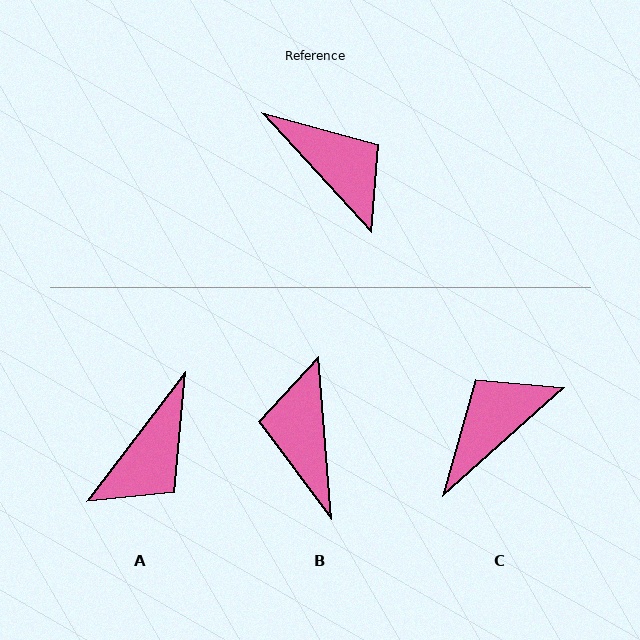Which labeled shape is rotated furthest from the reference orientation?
B, about 142 degrees away.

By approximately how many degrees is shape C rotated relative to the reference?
Approximately 89 degrees counter-clockwise.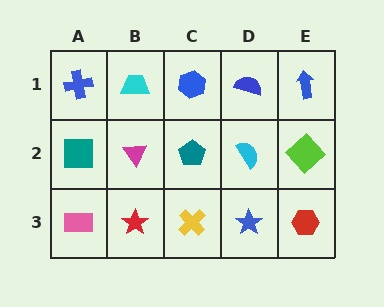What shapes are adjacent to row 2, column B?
A cyan trapezoid (row 1, column B), a red star (row 3, column B), a teal square (row 2, column A), a teal pentagon (row 2, column C).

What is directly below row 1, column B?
A magenta triangle.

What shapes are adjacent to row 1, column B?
A magenta triangle (row 2, column B), a blue cross (row 1, column A), a blue hexagon (row 1, column C).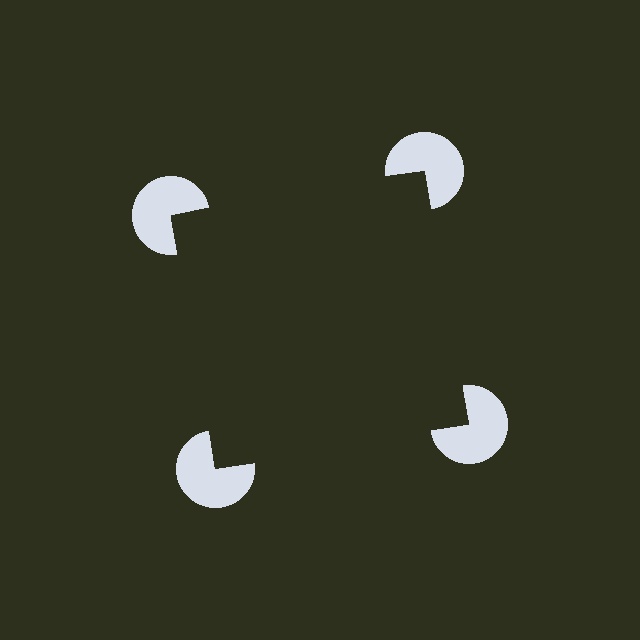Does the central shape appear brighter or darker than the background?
It typically appears slightly darker than the background, even though no actual brightness change is drawn.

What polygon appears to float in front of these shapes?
An illusory square — its edges are inferred from the aligned wedge cuts in the pac-man discs, not physically drawn.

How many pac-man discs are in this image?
There are 4 — one at each vertex of the illusory square.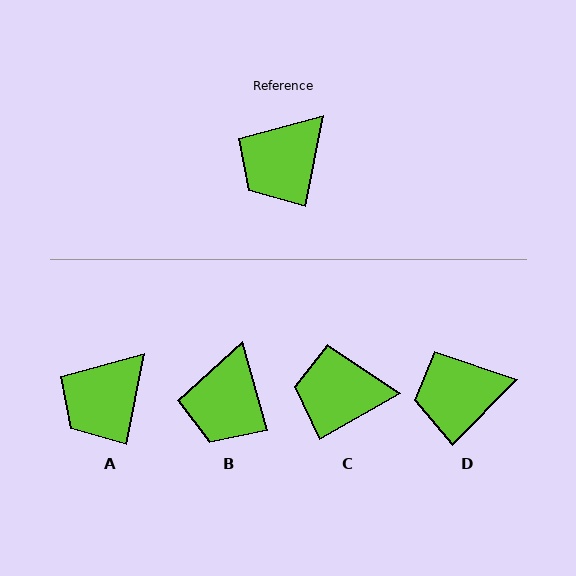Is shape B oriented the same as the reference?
No, it is off by about 26 degrees.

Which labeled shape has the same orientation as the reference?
A.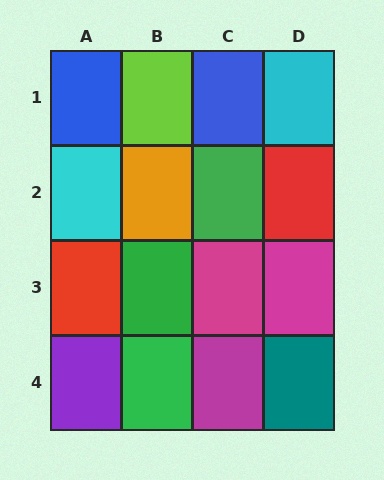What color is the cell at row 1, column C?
Blue.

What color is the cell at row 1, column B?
Lime.